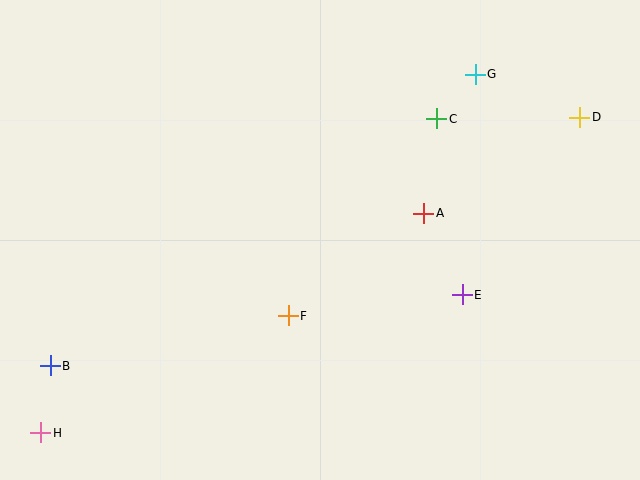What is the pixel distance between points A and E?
The distance between A and E is 90 pixels.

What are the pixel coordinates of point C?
Point C is at (437, 119).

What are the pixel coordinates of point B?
Point B is at (50, 366).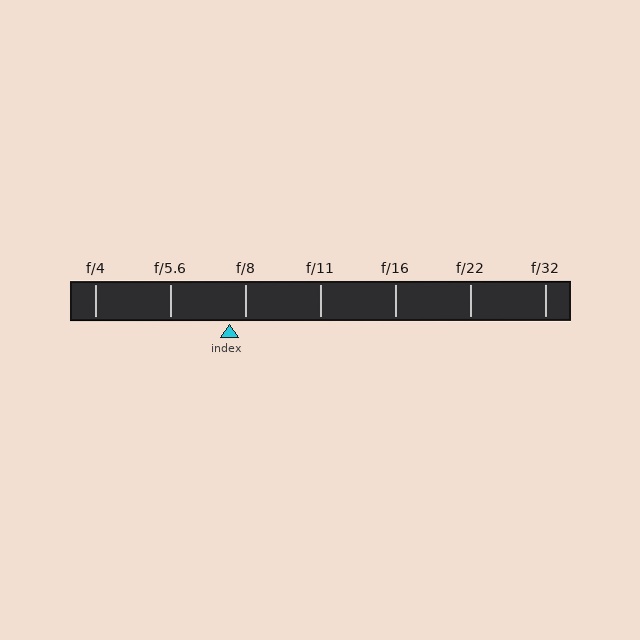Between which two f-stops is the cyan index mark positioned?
The index mark is between f/5.6 and f/8.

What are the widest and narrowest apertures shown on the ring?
The widest aperture shown is f/4 and the narrowest is f/32.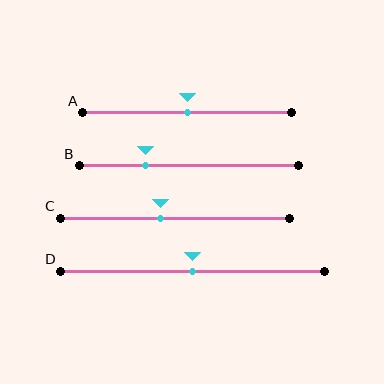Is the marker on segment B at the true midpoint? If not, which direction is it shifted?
No, the marker on segment B is shifted to the left by about 20% of the segment length.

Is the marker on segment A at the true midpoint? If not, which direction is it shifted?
Yes, the marker on segment A is at the true midpoint.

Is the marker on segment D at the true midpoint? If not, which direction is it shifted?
Yes, the marker on segment D is at the true midpoint.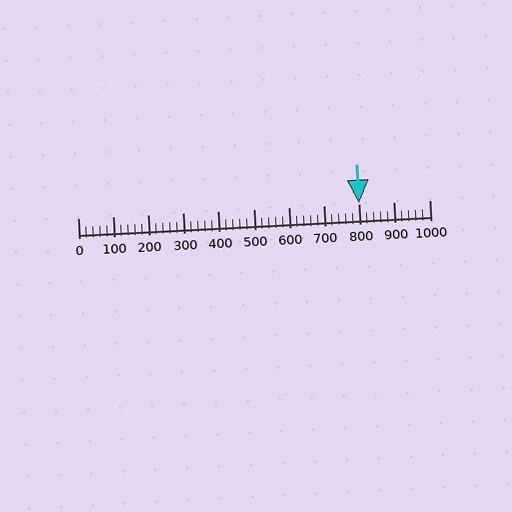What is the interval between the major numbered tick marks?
The major tick marks are spaced 100 units apart.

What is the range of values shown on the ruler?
The ruler shows values from 0 to 1000.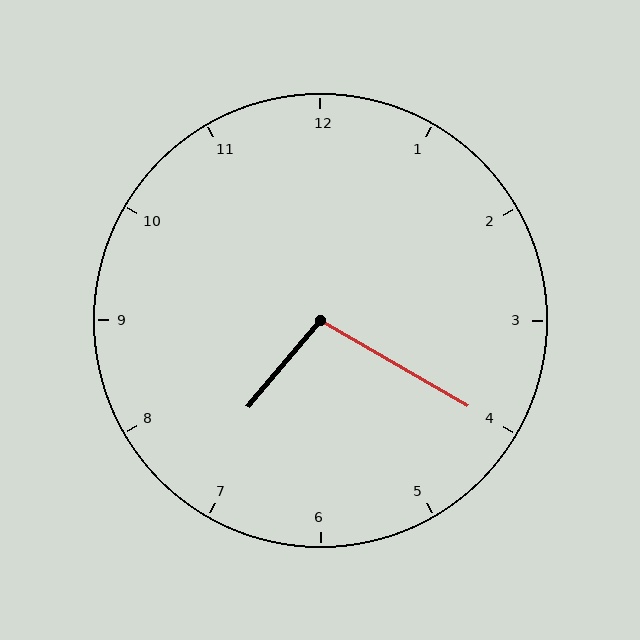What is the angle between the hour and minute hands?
Approximately 100 degrees.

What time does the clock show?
7:20.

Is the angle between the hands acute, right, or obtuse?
It is obtuse.